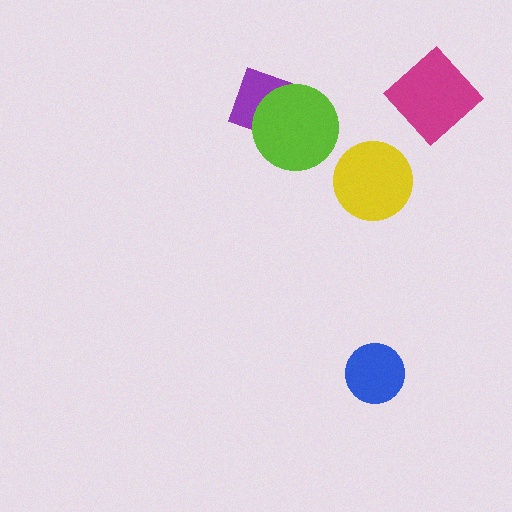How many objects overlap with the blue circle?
0 objects overlap with the blue circle.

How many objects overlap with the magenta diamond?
0 objects overlap with the magenta diamond.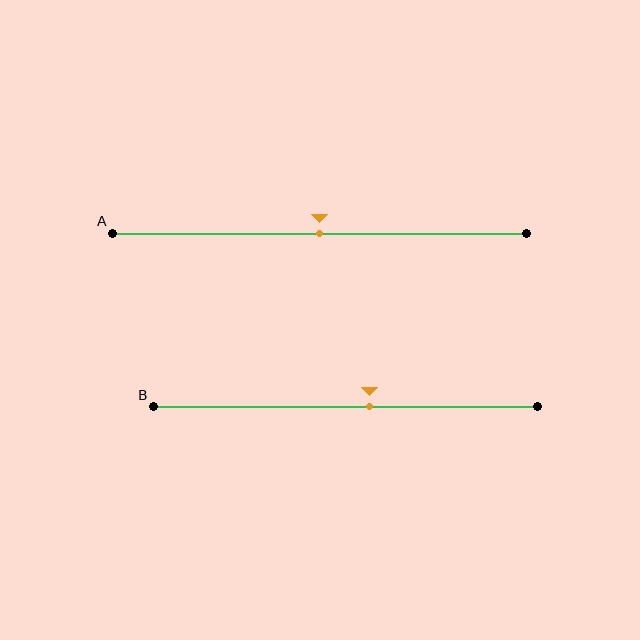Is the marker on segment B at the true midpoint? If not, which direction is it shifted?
No, the marker on segment B is shifted to the right by about 6% of the segment length.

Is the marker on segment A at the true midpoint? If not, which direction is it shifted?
Yes, the marker on segment A is at the true midpoint.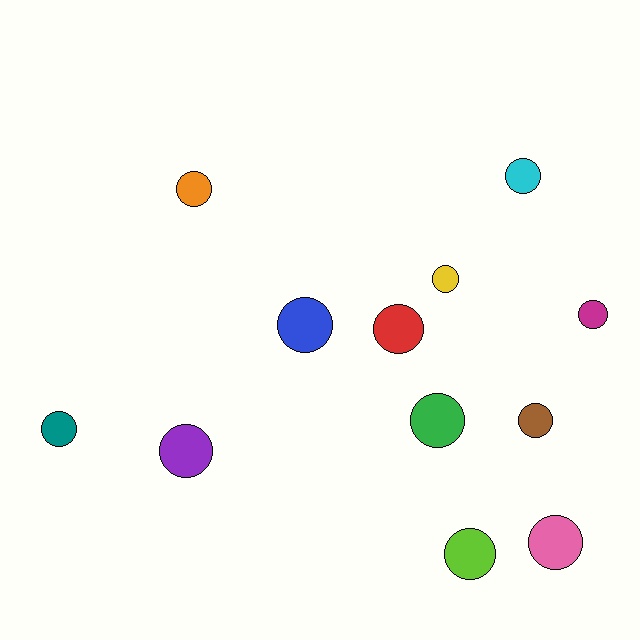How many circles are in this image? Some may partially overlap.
There are 12 circles.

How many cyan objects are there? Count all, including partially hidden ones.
There is 1 cyan object.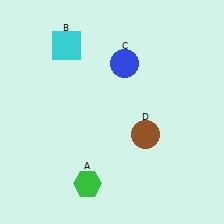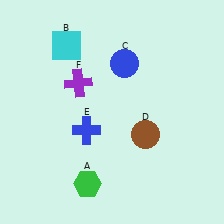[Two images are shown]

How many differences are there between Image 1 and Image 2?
There are 2 differences between the two images.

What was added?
A blue cross (E), a purple cross (F) were added in Image 2.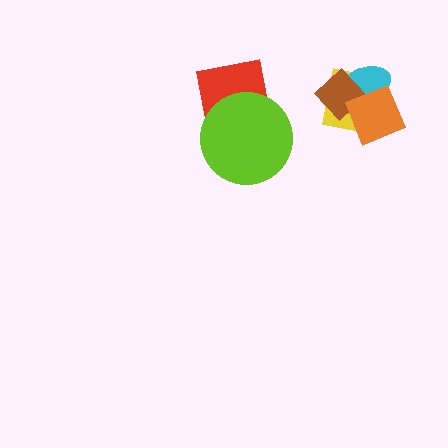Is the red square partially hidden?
Yes, it is partially covered by another shape.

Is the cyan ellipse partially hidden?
Yes, it is partially covered by another shape.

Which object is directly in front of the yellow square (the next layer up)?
The cyan ellipse is directly in front of the yellow square.